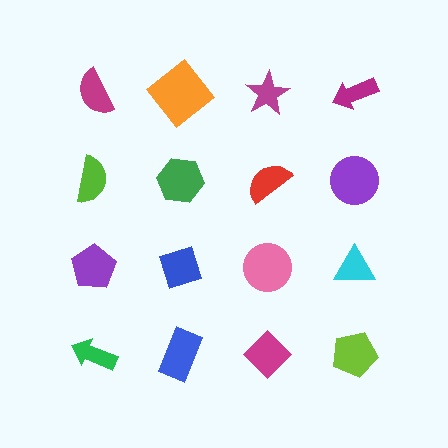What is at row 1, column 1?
A magenta semicircle.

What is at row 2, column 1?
A lime semicircle.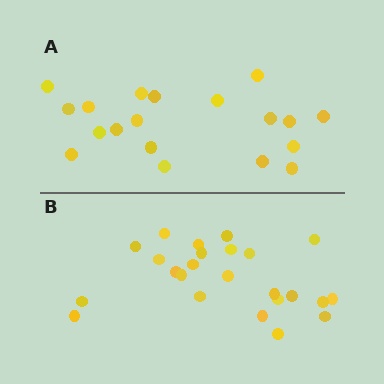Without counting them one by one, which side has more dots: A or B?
Region B (the bottom region) has more dots.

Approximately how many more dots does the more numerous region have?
Region B has about 5 more dots than region A.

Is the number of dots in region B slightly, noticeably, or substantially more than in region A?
Region B has noticeably more, but not dramatically so. The ratio is roughly 1.3 to 1.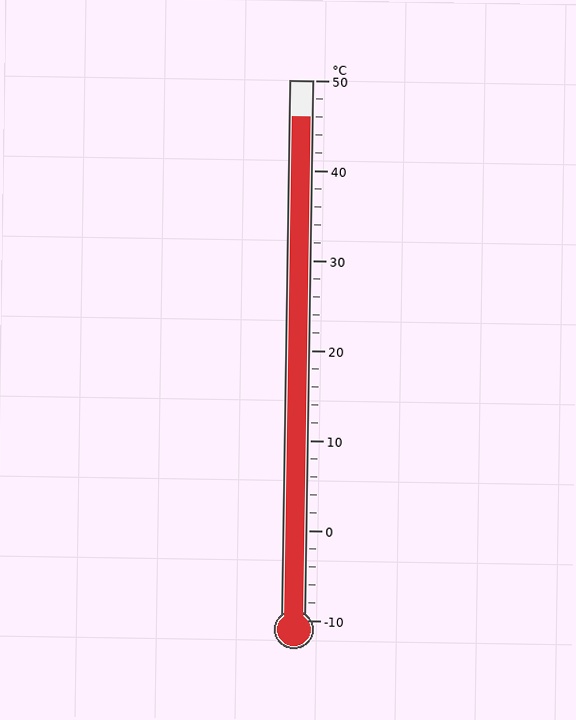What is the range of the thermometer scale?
The thermometer scale ranges from -10°C to 50°C.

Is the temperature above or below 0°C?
The temperature is above 0°C.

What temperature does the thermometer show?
The thermometer shows approximately 46°C.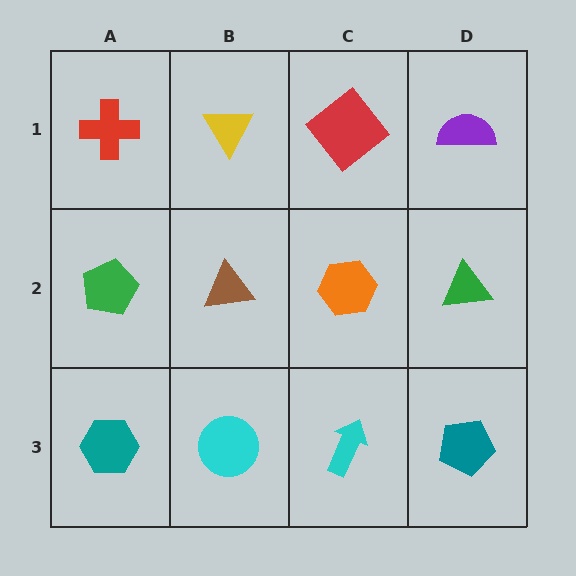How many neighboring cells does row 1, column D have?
2.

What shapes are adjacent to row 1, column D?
A green triangle (row 2, column D), a red diamond (row 1, column C).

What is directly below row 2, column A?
A teal hexagon.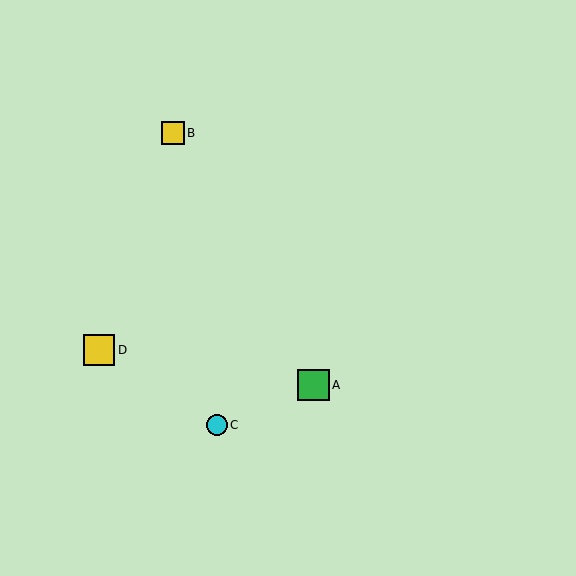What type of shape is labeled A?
Shape A is a green square.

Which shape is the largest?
The green square (labeled A) is the largest.